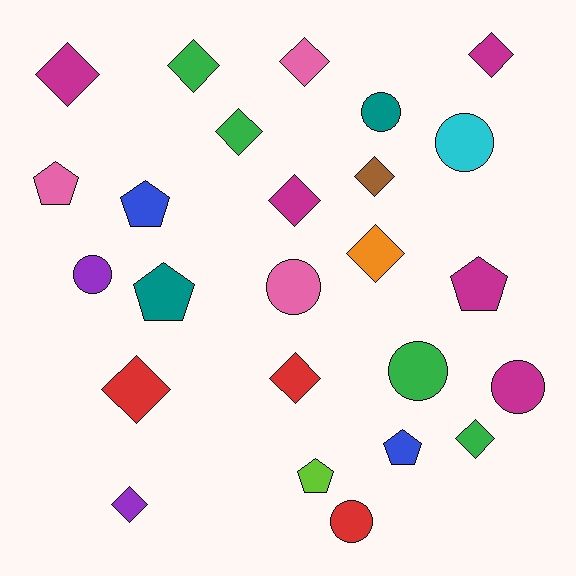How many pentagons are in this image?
There are 6 pentagons.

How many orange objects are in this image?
There is 1 orange object.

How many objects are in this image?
There are 25 objects.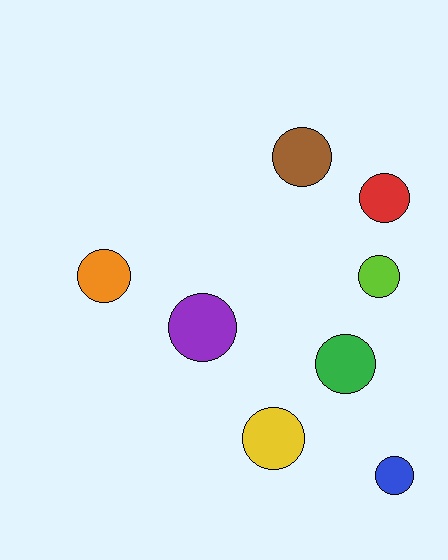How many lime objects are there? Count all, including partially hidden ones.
There is 1 lime object.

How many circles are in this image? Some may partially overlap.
There are 8 circles.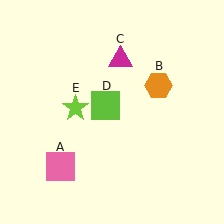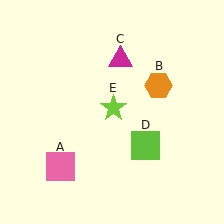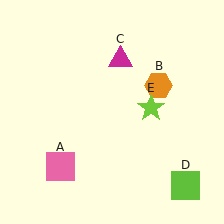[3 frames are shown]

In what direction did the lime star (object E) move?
The lime star (object E) moved right.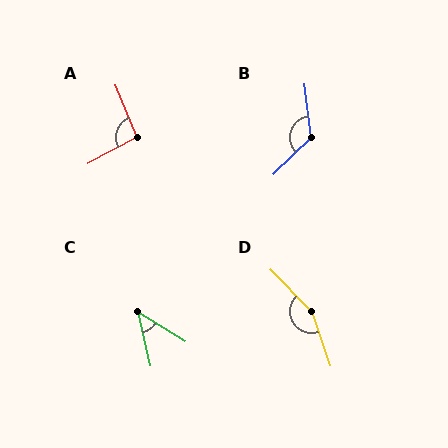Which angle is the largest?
D, at approximately 154 degrees.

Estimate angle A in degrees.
Approximately 96 degrees.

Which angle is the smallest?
C, at approximately 45 degrees.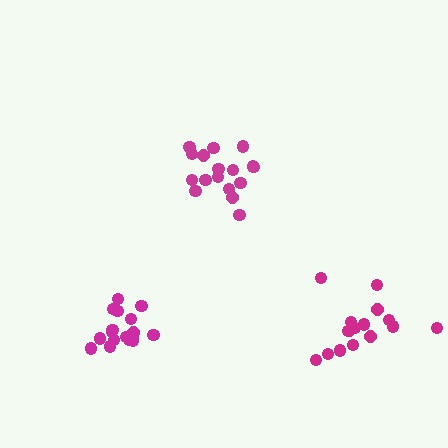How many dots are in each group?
Group 1: 17 dots, Group 2: 16 dots, Group 3: 17 dots (50 total).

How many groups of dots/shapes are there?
There are 3 groups.